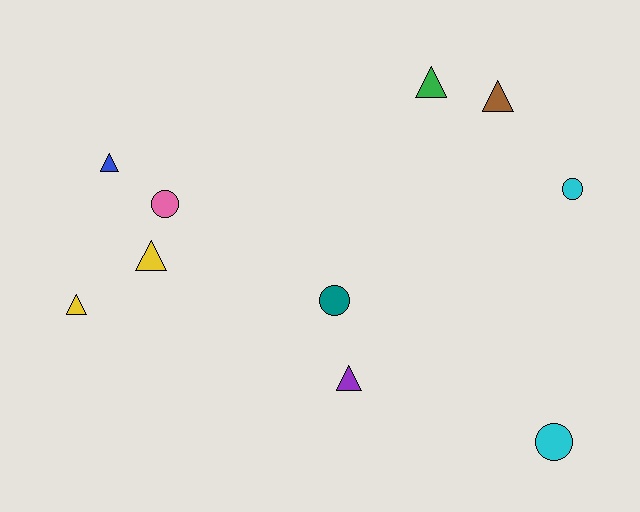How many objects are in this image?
There are 10 objects.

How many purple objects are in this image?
There is 1 purple object.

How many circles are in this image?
There are 4 circles.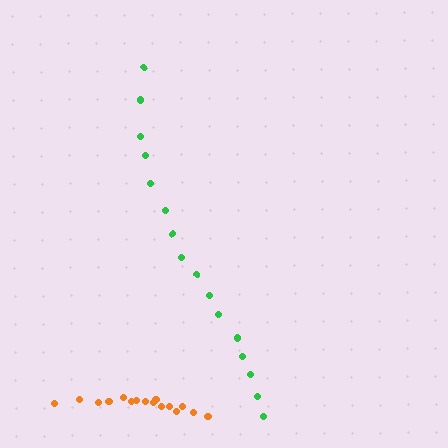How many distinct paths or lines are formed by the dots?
There are 2 distinct paths.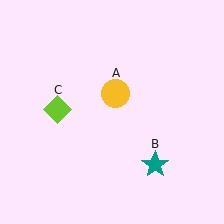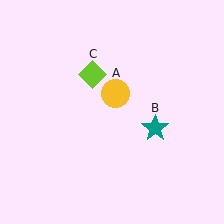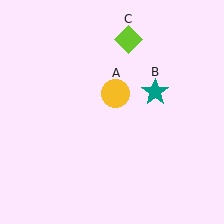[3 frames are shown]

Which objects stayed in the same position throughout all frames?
Yellow circle (object A) remained stationary.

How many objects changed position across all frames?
2 objects changed position: teal star (object B), lime diamond (object C).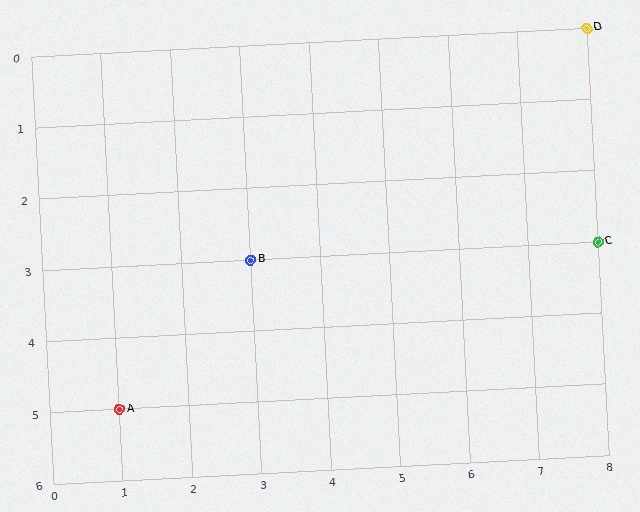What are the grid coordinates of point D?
Point D is at grid coordinates (8, 0).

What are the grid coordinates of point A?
Point A is at grid coordinates (1, 5).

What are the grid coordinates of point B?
Point B is at grid coordinates (3, 3).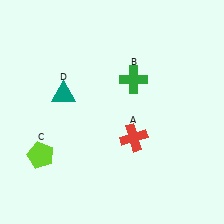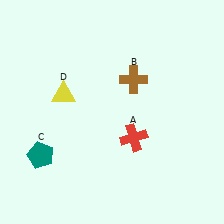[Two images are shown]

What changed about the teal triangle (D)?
In Image 1, D is teal. In Image 2, it changed to yellow.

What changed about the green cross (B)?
In Image 1, B is green. In Image 2, it changed to brown.